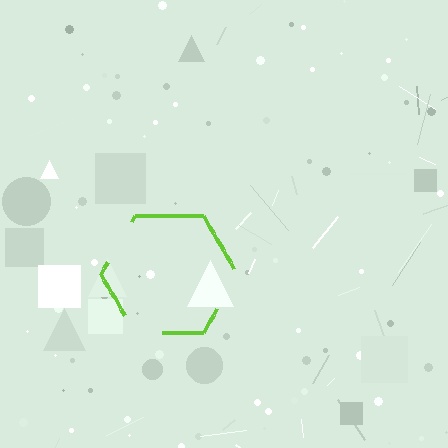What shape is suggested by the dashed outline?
The dashed outline suggests a hexagon.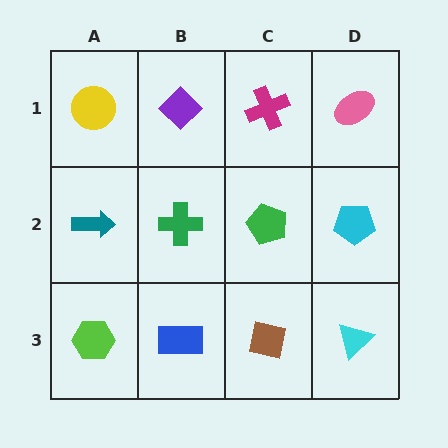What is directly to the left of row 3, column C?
A blue rectangle.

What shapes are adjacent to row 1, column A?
A teal arrow (row 2, column A), a purple diamond (row 1, column B).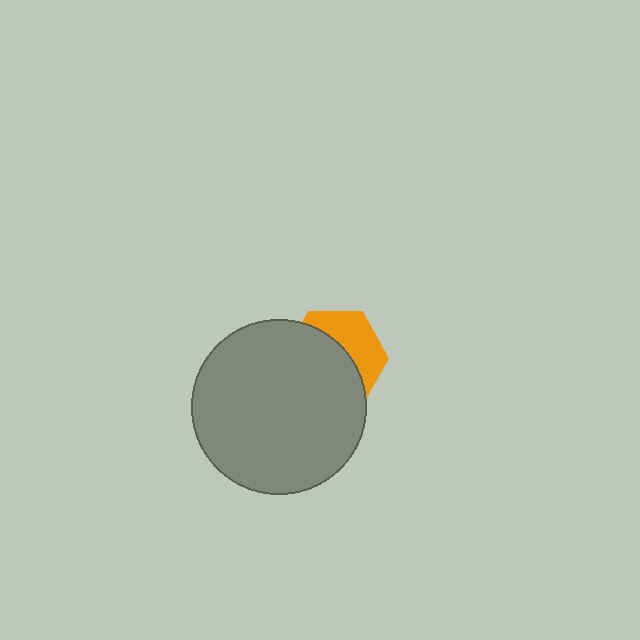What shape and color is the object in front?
The object in front is a gray circle.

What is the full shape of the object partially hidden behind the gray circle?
The partially hidden object is an orange hexagon.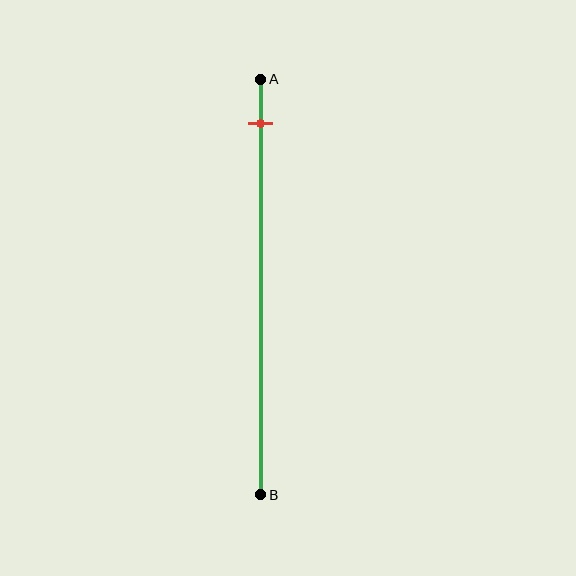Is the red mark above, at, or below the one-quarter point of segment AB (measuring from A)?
The red mark is above the one-quarter point of segment AB.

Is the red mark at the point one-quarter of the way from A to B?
No, the mark is at about 10% from A, not at the 25% one-quarter point.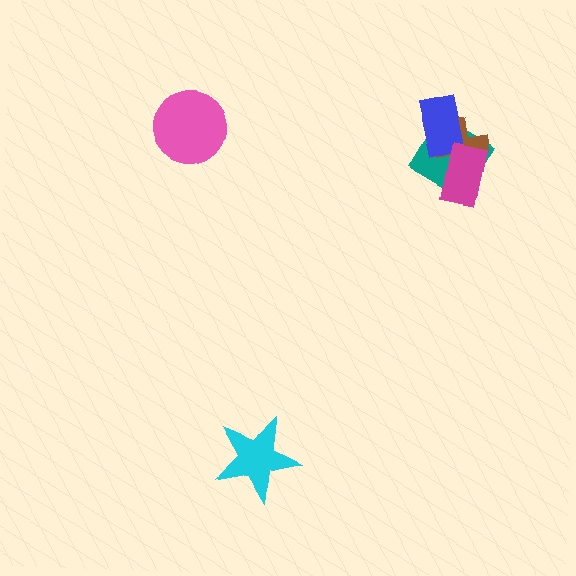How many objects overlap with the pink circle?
0 objects overlap with the pink circle.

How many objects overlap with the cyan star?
0 objects overlap with the cyan star.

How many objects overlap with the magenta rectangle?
2 objects overlap with the magenta rectangle.